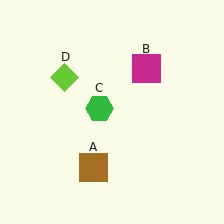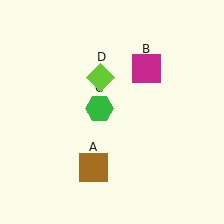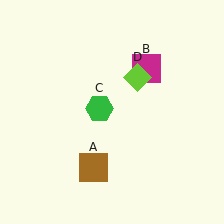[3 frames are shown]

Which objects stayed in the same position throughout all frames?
Brown square (object A) and magenta square (object B) and green hexagon (object C) remained stationary.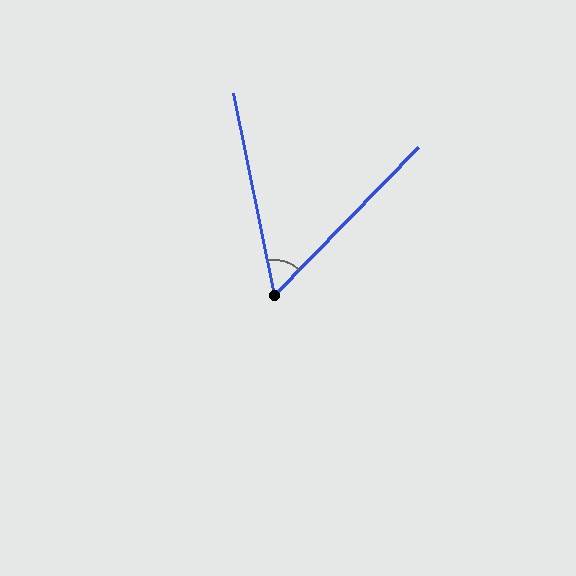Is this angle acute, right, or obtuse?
It is acute.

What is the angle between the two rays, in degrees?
Approximately 56 degrees.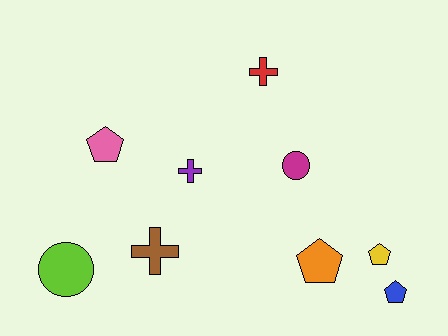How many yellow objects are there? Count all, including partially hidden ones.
There is 1 yellow object.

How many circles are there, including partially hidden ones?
There are 2 circles.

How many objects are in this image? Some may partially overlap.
There are 9 objects.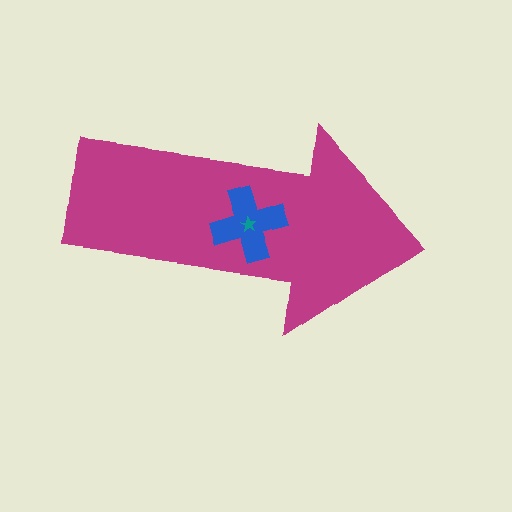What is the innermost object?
The teal star.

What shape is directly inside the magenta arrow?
The blue cross.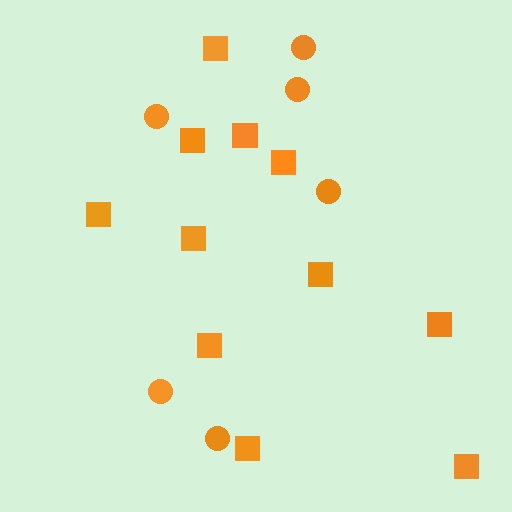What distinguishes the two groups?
There are 2 groups: one group of squares (11) and one group of circles (6).